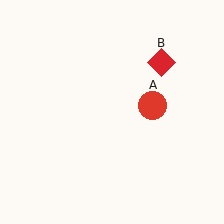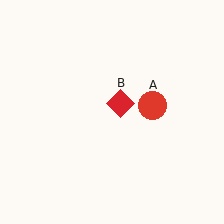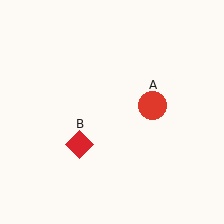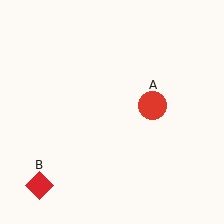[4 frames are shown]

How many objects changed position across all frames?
1 object changed position: red diamond (object B).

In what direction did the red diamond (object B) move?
The red diamond (object B) moved down and to the left.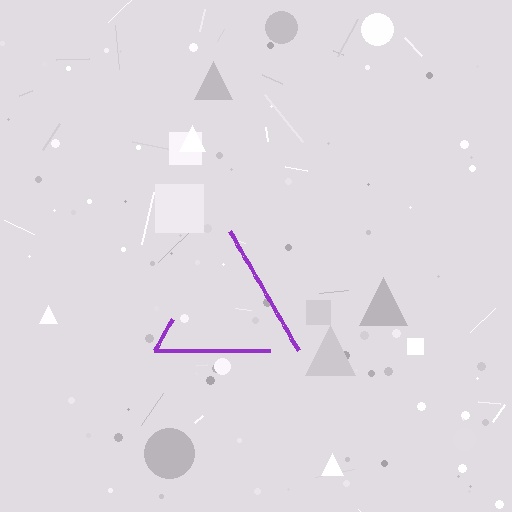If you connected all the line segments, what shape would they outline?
They would outline a triangle.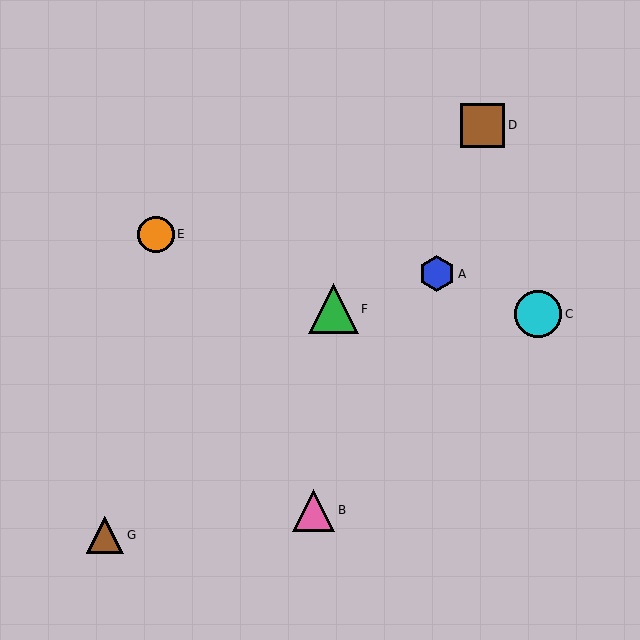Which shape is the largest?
The green triangle (labeled F) is the largest.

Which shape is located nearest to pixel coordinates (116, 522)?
The brown triangle (labeled G) at (105, 535) is nearest to that location.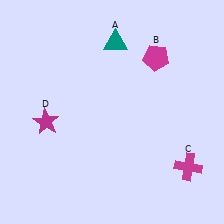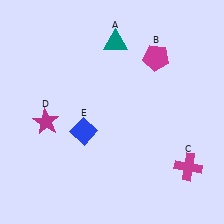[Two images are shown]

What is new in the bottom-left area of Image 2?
A blue diamond (E) was added in the bottom-left area of Image 2.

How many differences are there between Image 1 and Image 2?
There is 1 difference between the two images.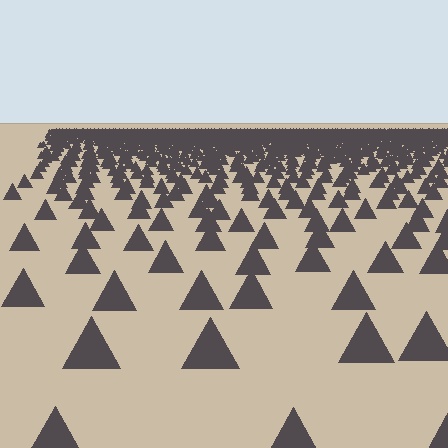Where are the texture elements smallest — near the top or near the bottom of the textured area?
Near the top.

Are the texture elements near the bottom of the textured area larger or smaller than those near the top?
Larger. Near the bottom, elements are closer to the viewer and appear at a bigger on-screen size.